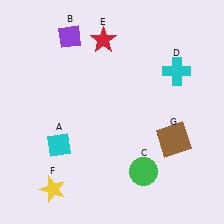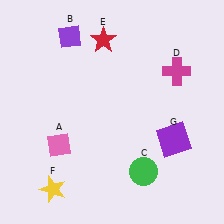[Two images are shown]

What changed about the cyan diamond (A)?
In Image 1, A is cyan. In Image 2, it changed to pink.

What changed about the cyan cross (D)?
In Image 1, D is cyan. In Image 2, it changed to magenta.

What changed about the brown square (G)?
In Image 1, G is brown. In Image 2, it changed to purple.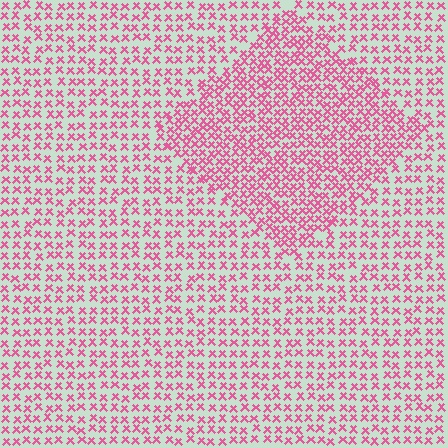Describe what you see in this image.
The image contains small pink elements arranged at two different densities. A diamond-shaped region is visible where the elements are more densely packed than the surrounding area.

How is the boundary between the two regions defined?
The boundary is defined by a change in element density (approximately 1.7x ratio). All elements are the same color, size, and shape.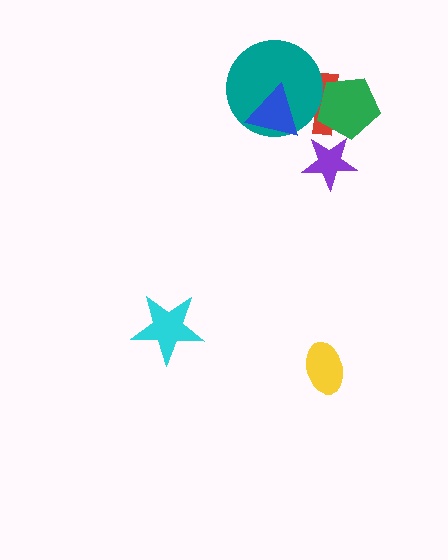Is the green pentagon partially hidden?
No, no other shape covers it.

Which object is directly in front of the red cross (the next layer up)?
The green pentagon is directly in front of the red cross.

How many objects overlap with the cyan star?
0 objects overlap with the cyan star.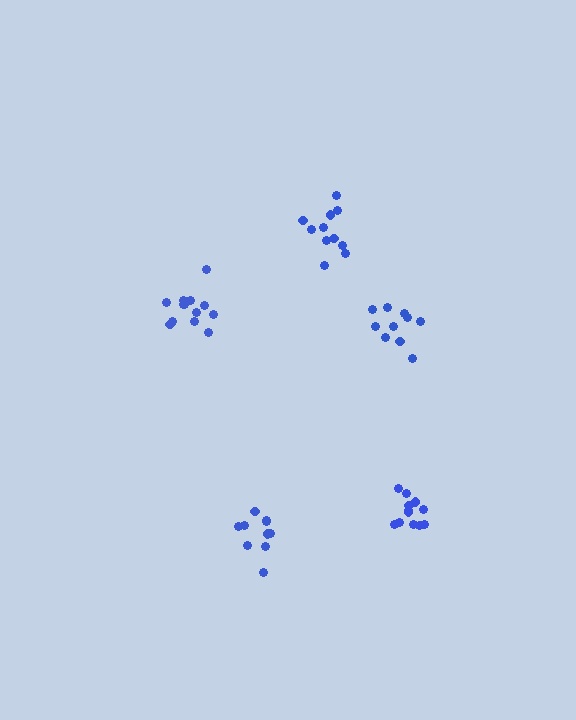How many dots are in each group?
Group 1: 11 dots, Group 2: 13 dots, Group 3: 12 dots, Group 4: 10 dots, Group 5: 11 dots (57 total).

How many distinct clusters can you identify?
There are 5 distinct clusters.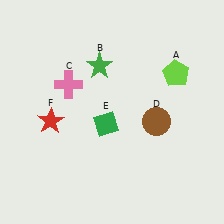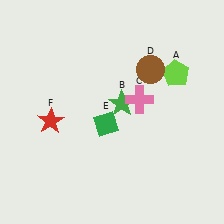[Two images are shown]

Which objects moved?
The objects that moved are: the green star (B), the pink cross (C), the brown circle (D).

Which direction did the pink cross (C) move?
The pink cross (C) moved right.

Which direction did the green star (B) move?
The green star (B) moved down.